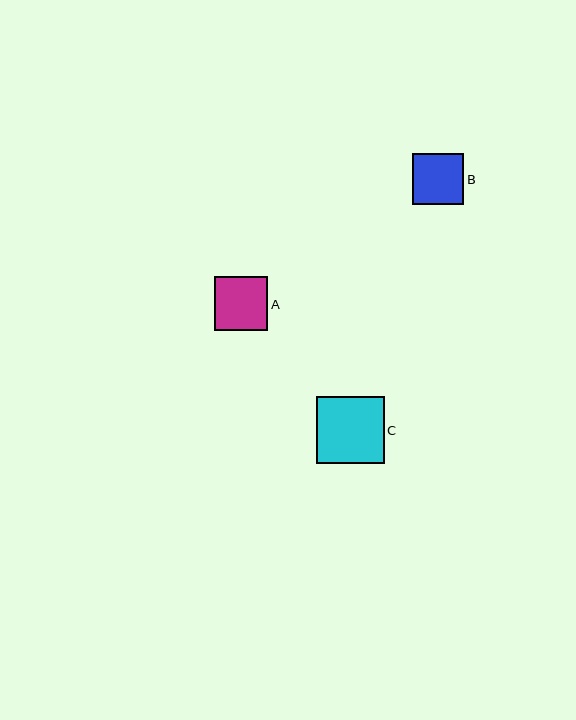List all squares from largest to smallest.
From largest to smallest: C, A, B.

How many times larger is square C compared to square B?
Square C is approximately 1.3 times the size of square B.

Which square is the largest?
Square C is the largest with a size of approximately 67 pixels.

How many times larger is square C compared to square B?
Square C is approximately 1.3 times the size of square B.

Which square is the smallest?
Square B is the smallest with a size of approximately 51 pixels.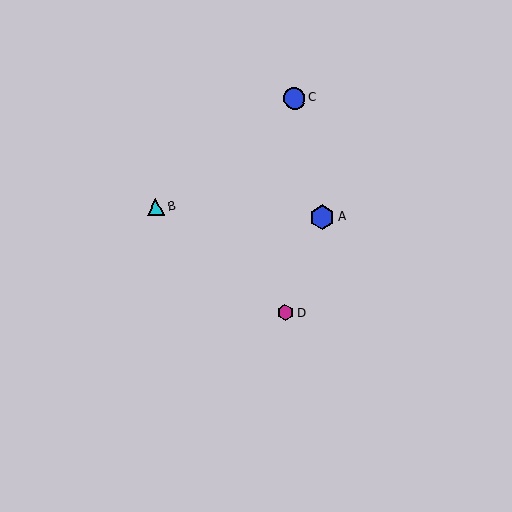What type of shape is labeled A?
Shape A is a blue hexagon.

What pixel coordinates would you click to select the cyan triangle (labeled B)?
Click at (156, 207) to select the cyan triangle B.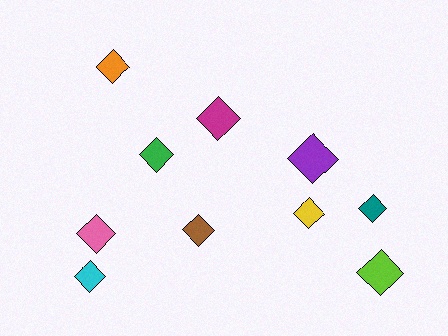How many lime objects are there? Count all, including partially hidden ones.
There is 1 lime object.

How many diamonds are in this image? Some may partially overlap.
There are 10 diamonds.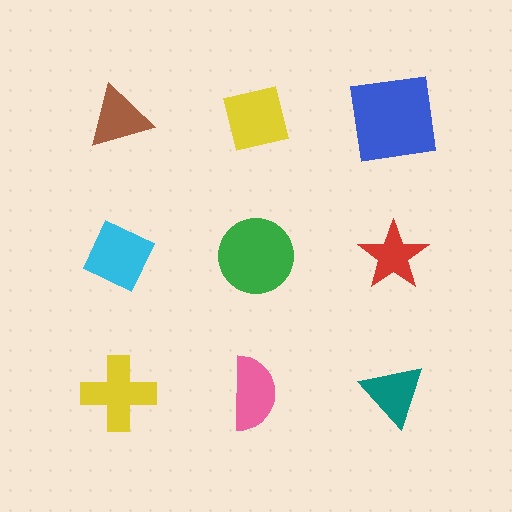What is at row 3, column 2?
A pink semicircle.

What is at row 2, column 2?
A green circle.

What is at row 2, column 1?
A cyan diamond.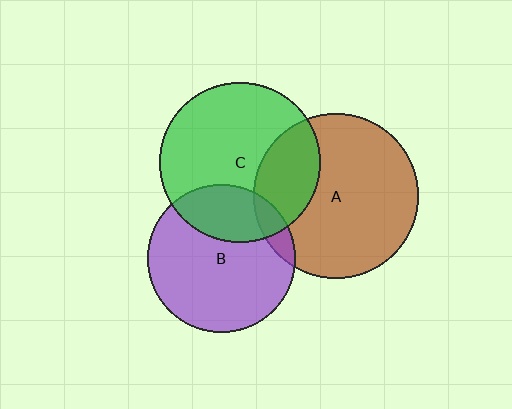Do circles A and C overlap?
Yes.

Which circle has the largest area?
Circle A (brown).